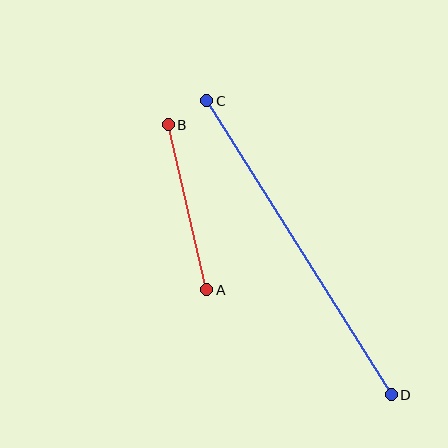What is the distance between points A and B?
The distance is approximately 170 pixels.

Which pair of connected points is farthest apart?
Points C and D are farthest apart.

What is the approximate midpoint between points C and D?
The midpoint is at approximately (299, 248) pixels.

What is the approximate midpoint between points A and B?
The midpoint is at approximately (188, 207) pixels.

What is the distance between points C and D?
The distance is approximately 347 pixels.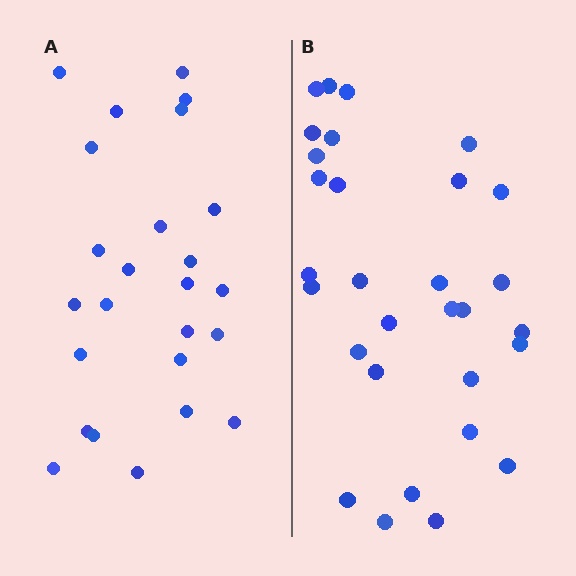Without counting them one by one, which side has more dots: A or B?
Region B (the right region) has more dots.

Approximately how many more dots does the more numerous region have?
Region B has about 5 more dots than region A.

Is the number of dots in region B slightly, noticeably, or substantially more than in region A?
Region B has only slightly more — the two regions are fairly close. The ratio is roughly 1.2 to 1.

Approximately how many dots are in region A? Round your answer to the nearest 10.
About 20 dots. (The exact count is 25, which rounds to 20.)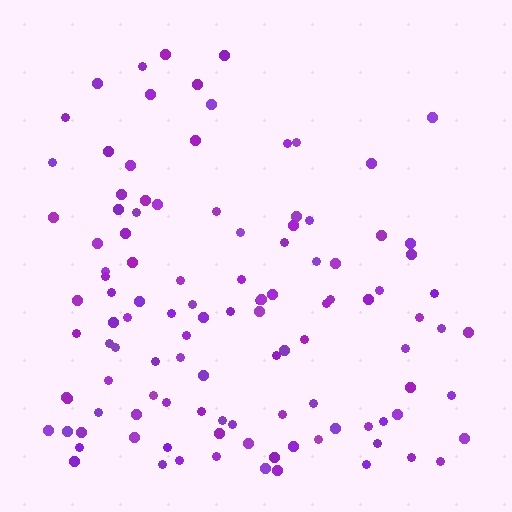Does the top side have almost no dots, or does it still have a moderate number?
Still a moderate number, just noticeably fewer than the bottom.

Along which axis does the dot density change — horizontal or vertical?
Vertical.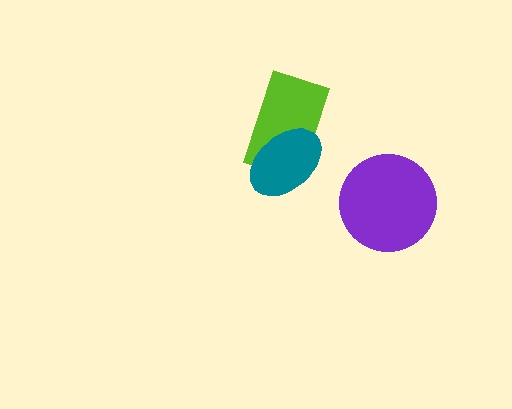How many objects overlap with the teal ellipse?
1 object overlaps with the teal ellipse.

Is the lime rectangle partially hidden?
Yes, it is partially covered by another shape.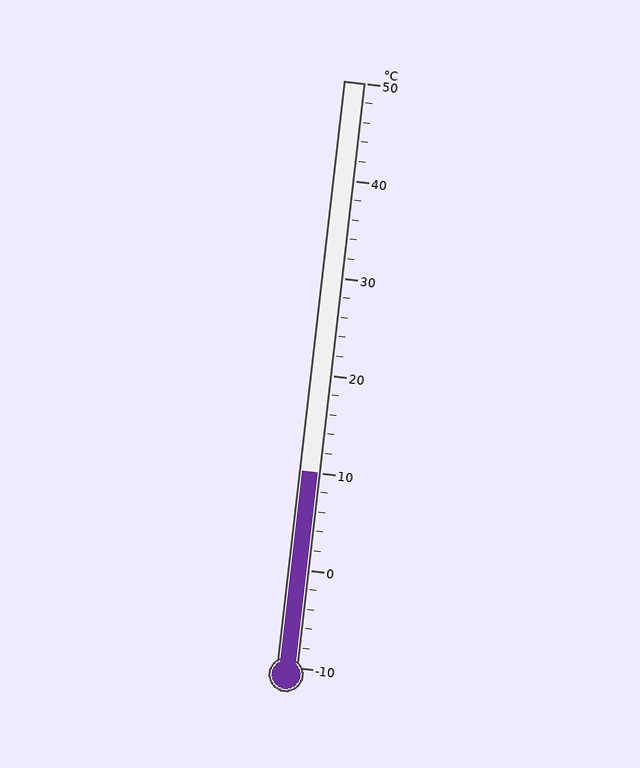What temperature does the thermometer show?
The thermometer shows approximately 10°C.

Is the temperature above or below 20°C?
The temperature is below 20°C.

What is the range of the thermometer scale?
The thermometer scale ranges from -10°C to 50°C.